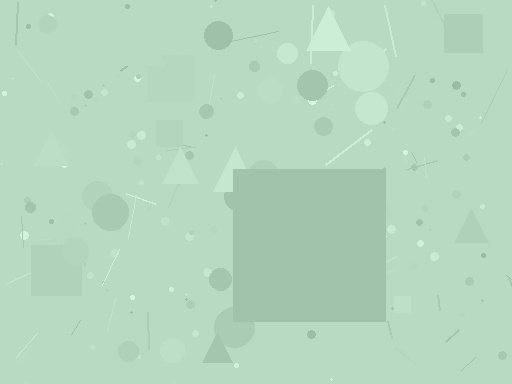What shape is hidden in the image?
A square is hidden in the image.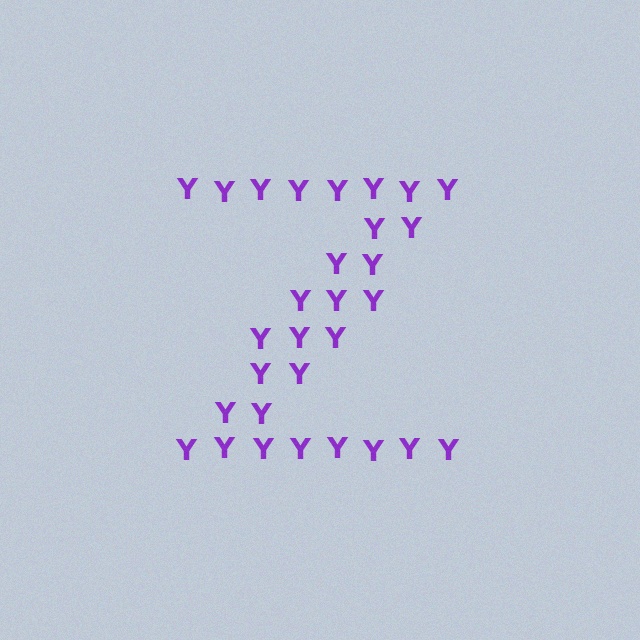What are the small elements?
The small elements are letter Y's.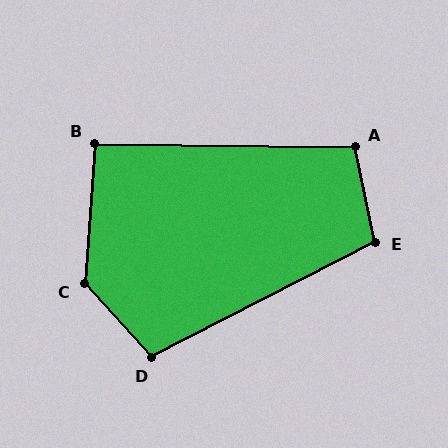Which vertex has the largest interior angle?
C, at approximately 133 degrees.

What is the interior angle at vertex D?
Approximately 105 degrees (obtuse).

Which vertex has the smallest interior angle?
B, at approximately 94 degrees.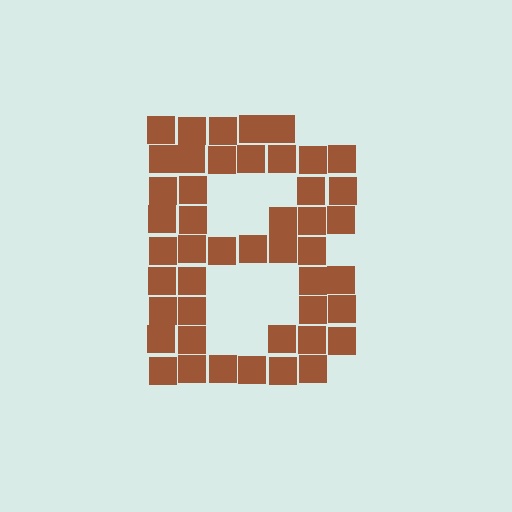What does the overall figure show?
The overall figure shows the letter B.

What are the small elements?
The small elements are squares.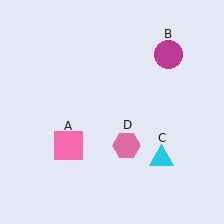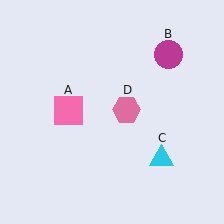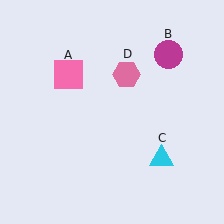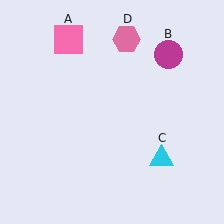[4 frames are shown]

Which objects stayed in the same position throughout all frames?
Magenta circle (object B) and cyan triangle (object C) remained stationary.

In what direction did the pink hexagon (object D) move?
The pink hexagon (object D) moved up.